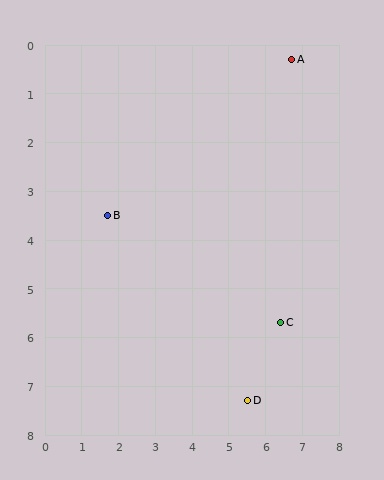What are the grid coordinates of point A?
Point A is at approximately (6.7, 0.3).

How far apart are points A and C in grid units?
Points A and C are about 5.4 grid units apart.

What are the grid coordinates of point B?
Point B is at approximately (1.7, 3.5).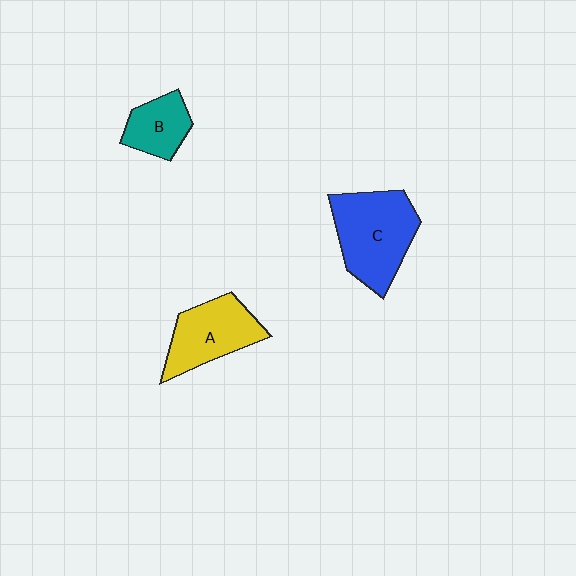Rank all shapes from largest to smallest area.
From largest to smallest: C (blue), A (yellow), B (teal).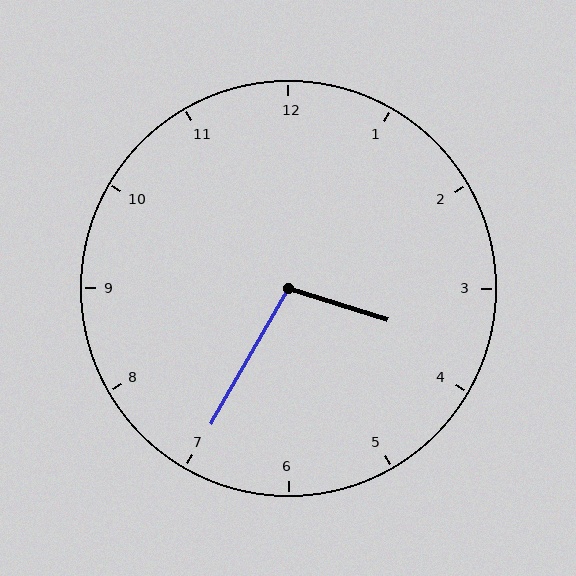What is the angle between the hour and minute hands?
Approximately 102 degrees.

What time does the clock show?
3:35.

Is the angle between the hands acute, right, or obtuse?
It is obtuse.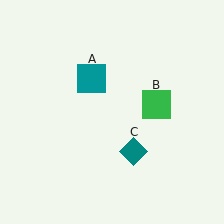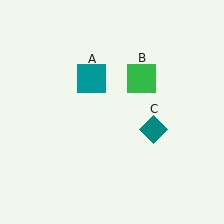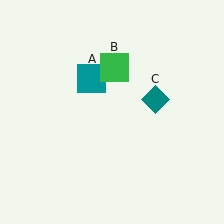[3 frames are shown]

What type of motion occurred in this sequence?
The green square (object B), teal diamond (object C) rotated counterclockwise around the center of the scene.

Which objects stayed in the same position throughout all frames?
Teal square (object A) remained stationary.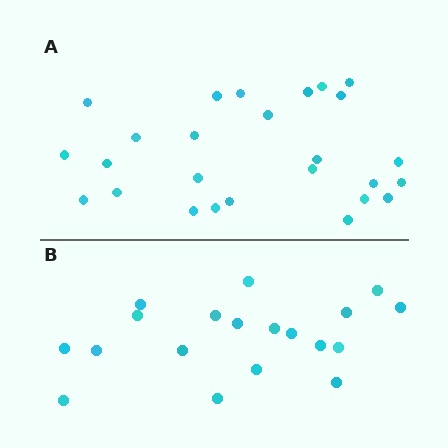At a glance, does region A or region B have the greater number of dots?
Region A (the top region) has more dots.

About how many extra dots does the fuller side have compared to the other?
Region A has roughly 8 or so more dots than region B.